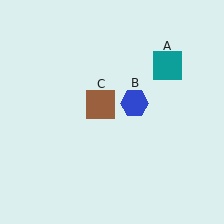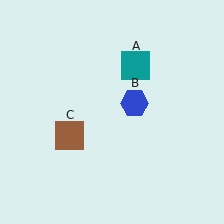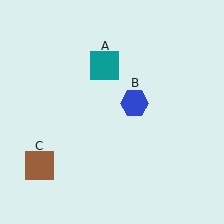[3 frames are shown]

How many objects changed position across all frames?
2 objects changed position: teal square (object A), brown square (object C).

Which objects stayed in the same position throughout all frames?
Blue hexagon (object B) remained stationary.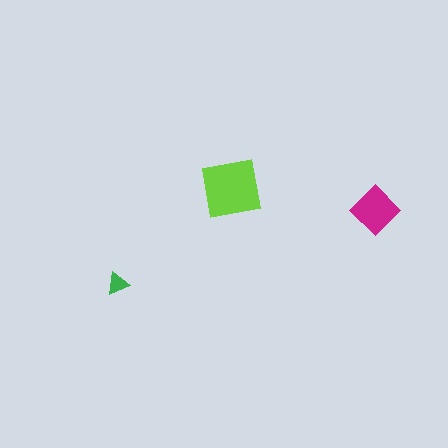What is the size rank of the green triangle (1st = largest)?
3rd.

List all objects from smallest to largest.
The green triangle, the magenta diamond, the lime square.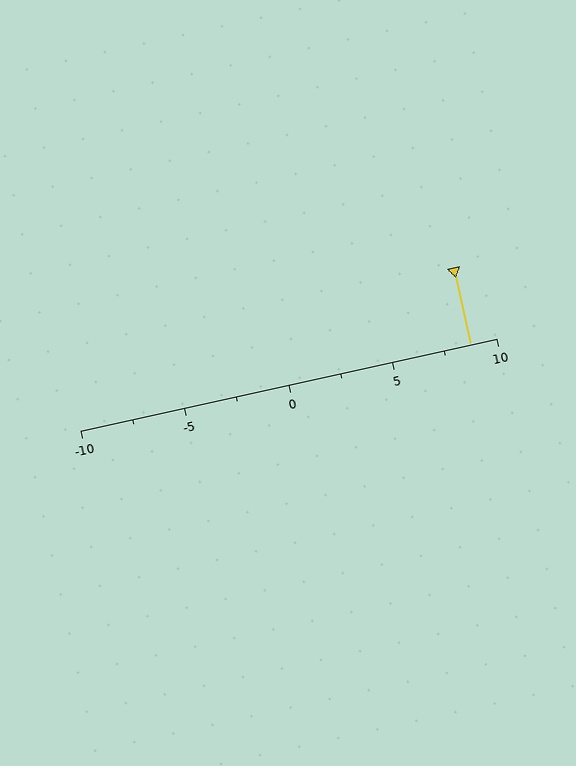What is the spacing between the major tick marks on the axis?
The major ticks are spaced 5 apart.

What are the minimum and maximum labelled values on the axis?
The axis runs from -10 to 10.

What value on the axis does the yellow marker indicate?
The marker indicates approximately 8.8.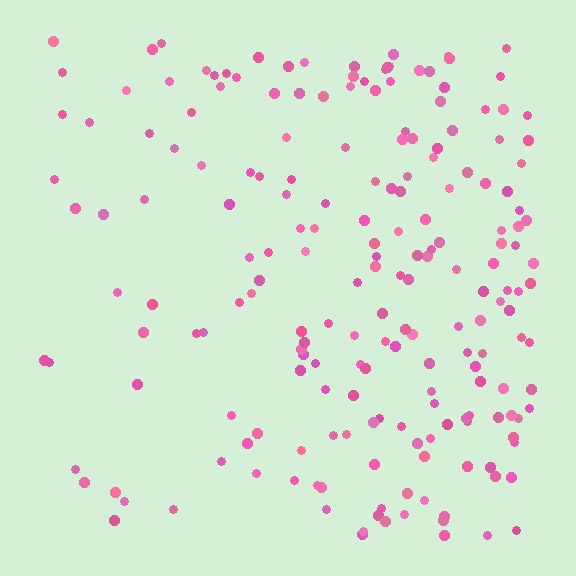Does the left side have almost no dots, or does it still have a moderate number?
Still a moderate number, just noticeably fewer than the right.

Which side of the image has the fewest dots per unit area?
The left.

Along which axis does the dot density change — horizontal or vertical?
Horizontal.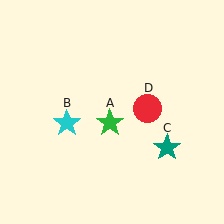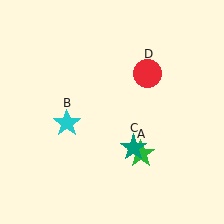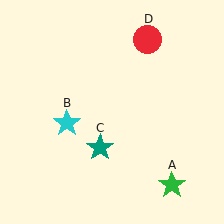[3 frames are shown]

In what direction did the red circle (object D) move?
The red circle (object D) moved up.